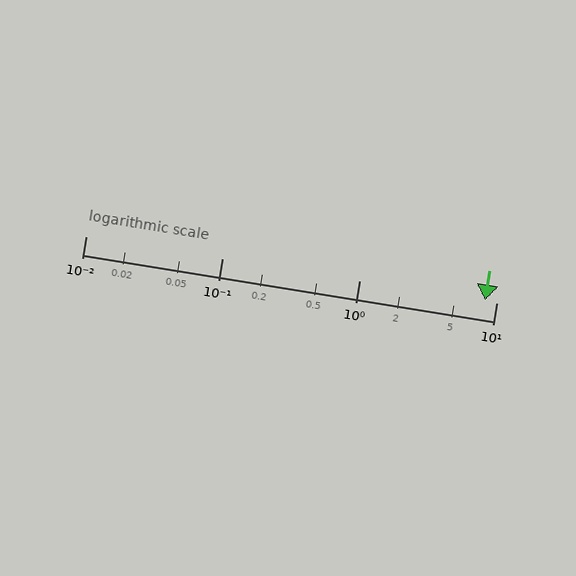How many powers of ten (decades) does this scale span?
The scale spans 3 decades, from 0.01 to 10.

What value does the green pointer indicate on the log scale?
The pointer indicates approximately 8.2.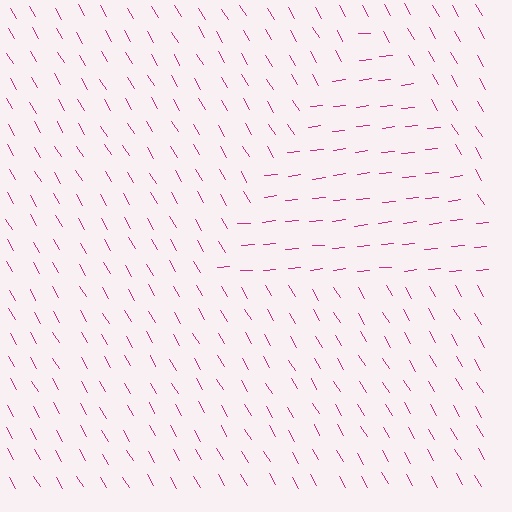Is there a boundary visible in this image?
Yes, there is a texture boundary formed by a change in line orientation.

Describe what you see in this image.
The image is filled with small magenta line segments. A triangle region in the image has lines oriented differently from the surrounding lines, creating a visible texture boundary.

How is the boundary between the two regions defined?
The boundary is defined purely by a change in line orientation (approximately 66 degrees difference). All lines are the same color and thickness.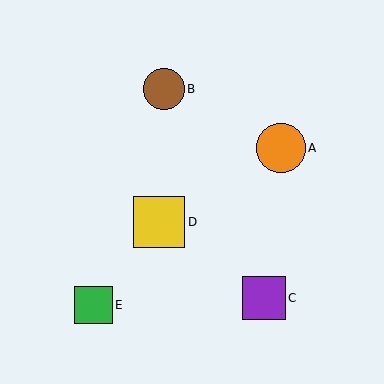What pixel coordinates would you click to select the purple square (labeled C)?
Click at (264, 298) to select the purple square C.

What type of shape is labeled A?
Shape A is an orange circle.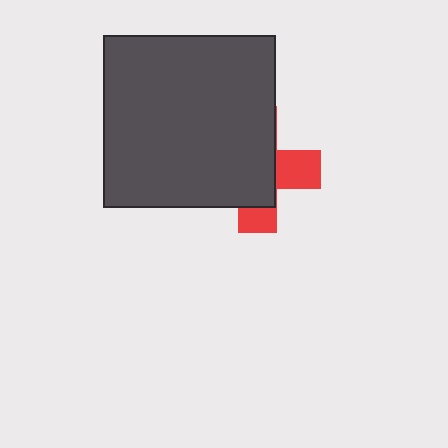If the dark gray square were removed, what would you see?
You would see the complete red cross.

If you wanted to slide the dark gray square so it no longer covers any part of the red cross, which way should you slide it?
Slide it left — that is the most direct way to separate the two shapes.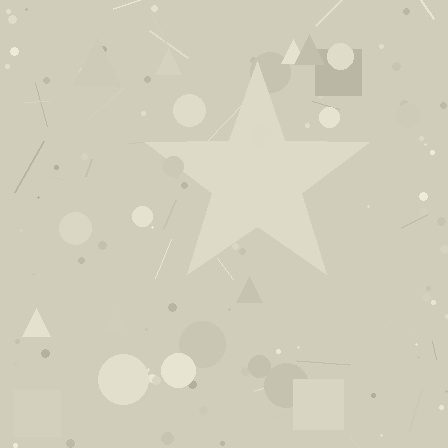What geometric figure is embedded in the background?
A star is embedded in the background.